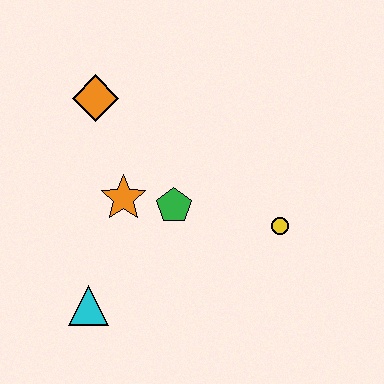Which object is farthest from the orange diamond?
The yellow circle is farthest from the orange diamond.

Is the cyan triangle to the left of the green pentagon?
Yes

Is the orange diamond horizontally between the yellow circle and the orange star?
No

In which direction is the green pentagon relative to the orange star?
The green pentagon is to the right of the orange star.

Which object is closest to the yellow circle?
The green pentagon is closest to the yellow circle.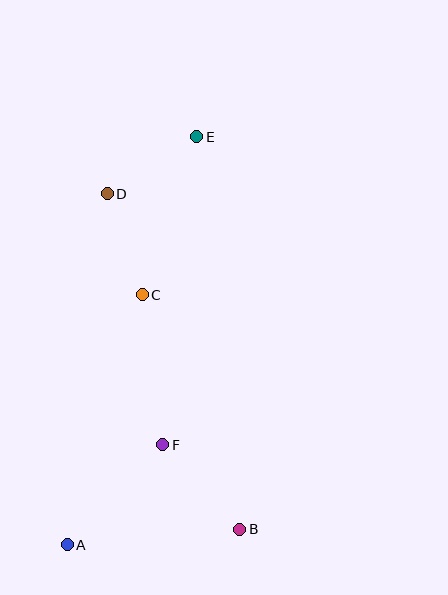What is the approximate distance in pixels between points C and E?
The distance between C and E is approximately 167 pixels.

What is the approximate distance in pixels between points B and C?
The distance between B and C is approximately 254 pixels.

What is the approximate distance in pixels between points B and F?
The distance between B and F is approximately 114 pixels.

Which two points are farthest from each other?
Points A and E are farthest from each other.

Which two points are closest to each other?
Points D and E are closest to each other.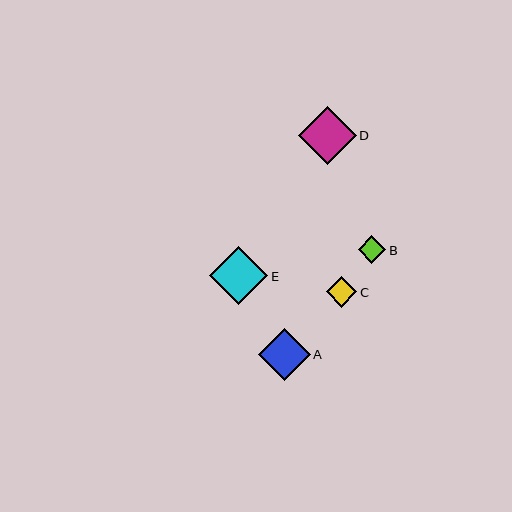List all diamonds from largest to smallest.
From largest to smallest: E, D, A, C, B.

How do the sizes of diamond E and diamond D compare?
Diamond E and diamond D are approximately the same size.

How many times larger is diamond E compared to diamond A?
Diamond E is approximately 1.1 times the size of diamond A.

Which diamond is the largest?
Diamond E is the largest with a size of approximately 58 pixels.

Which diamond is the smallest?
Diamond B is the smallest with a size of approximately 28 pixels.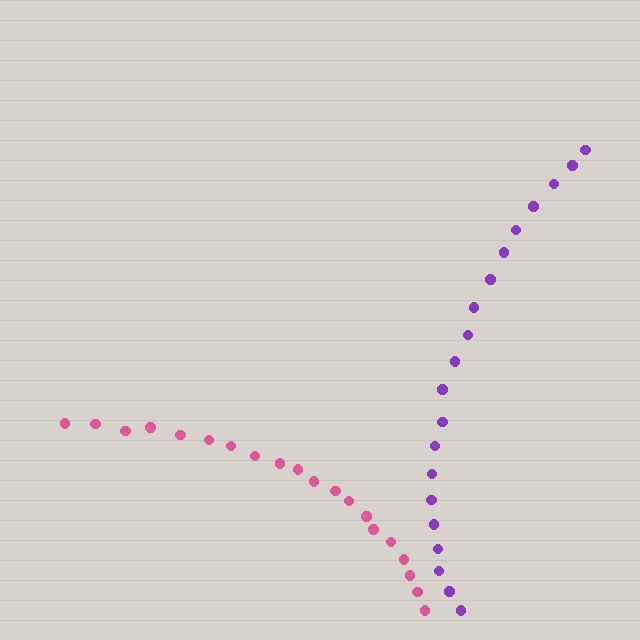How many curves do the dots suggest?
There are 2 distinct paths.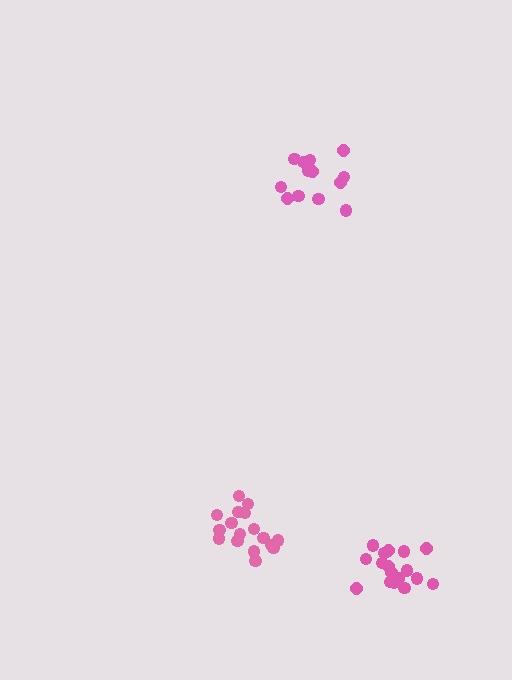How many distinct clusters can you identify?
There are 3 distinct clusters.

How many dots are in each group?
Group 1: 13 dots, Group 2: 17 dots, Group 3: 17 dots (47 total).